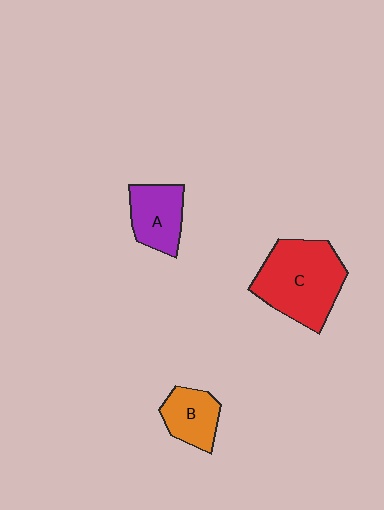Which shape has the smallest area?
Shape B (orange).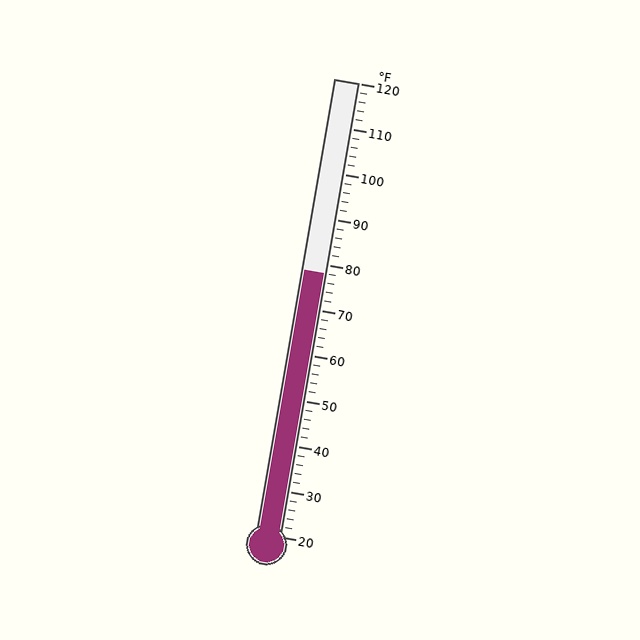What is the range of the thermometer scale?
The thermometer scale ranges from 20°F to 120°F.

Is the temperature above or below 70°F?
The temperature is above 70°F.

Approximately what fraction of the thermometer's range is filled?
The thermometer is filled to approximately 60% of its range.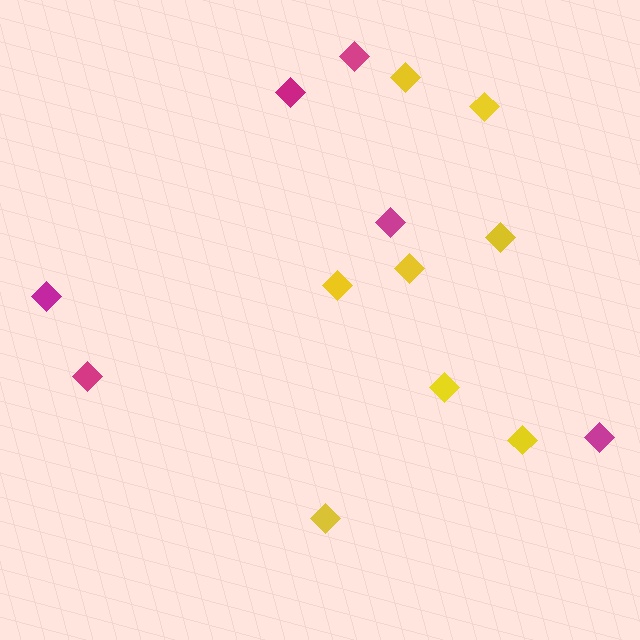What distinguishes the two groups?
There are 2 groups: one group of yellow diamonds (8) and one group of magenta diamonds (6).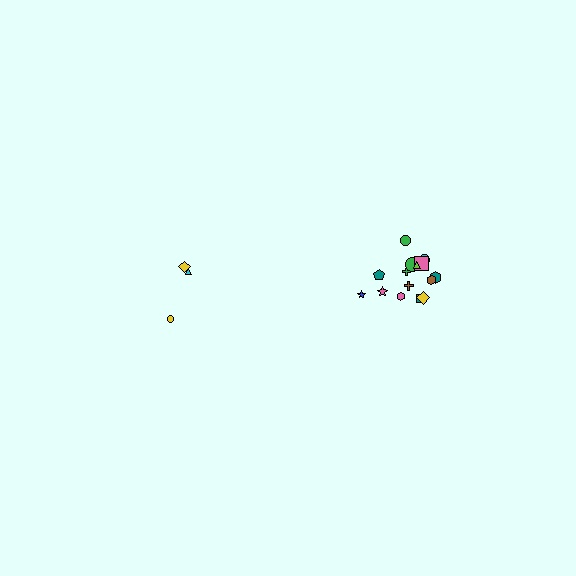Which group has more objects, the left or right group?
The right group.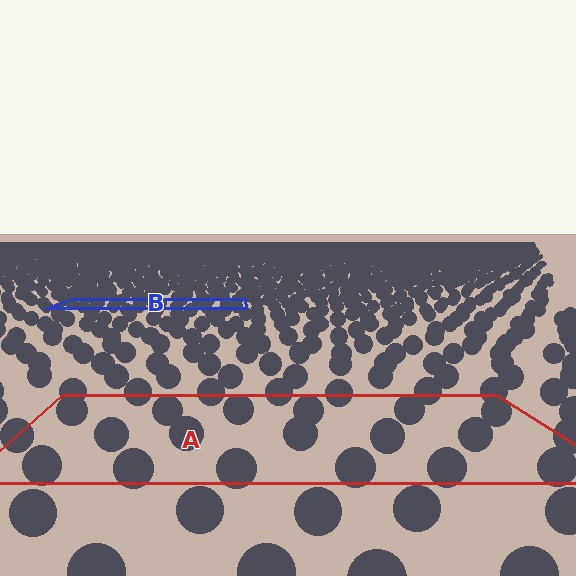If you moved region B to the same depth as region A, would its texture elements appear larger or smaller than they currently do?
They would appear larger. At a closer depth, the same texture elements are projected at a bigger on-screen size.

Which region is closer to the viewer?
Region A is closer. The texture elements there are larger and more spread out.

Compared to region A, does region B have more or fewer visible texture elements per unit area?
Region B has more texture elements per unit area — they are packed more densely because it is farther away.